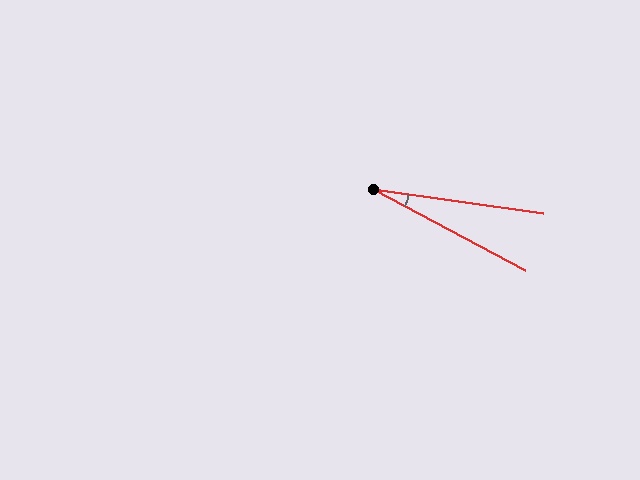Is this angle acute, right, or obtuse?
It is acute.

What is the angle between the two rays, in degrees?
Approximately 20 degrees.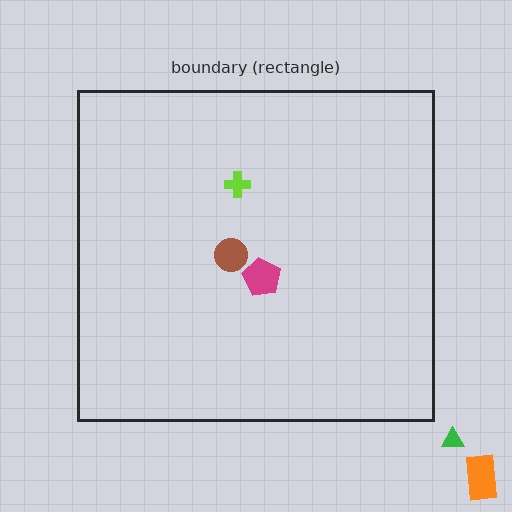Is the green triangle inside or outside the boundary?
Outside.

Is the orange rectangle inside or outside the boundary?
Outside.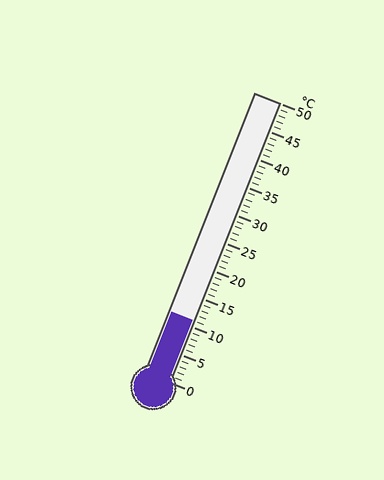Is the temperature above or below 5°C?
The temperature is above 5°C.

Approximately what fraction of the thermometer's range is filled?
The thermometer is filled to approximately 20% of its range.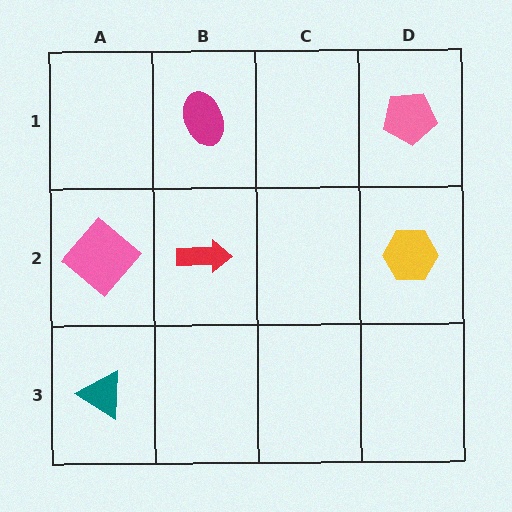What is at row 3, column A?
A teal triangle.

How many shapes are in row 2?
3 shapes.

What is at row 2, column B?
A red arrow.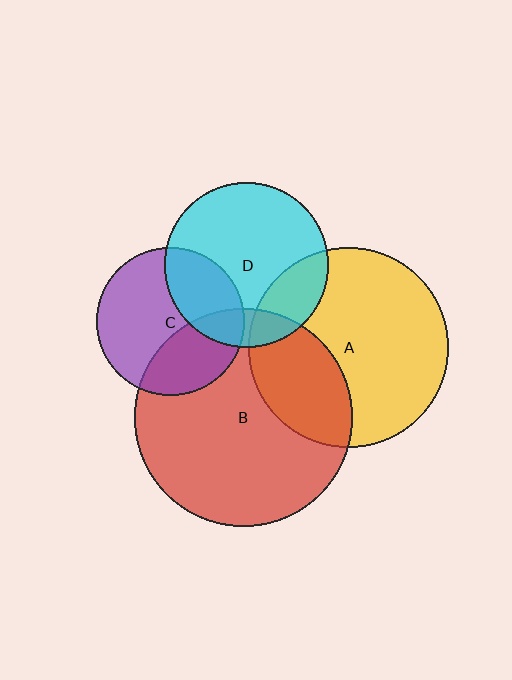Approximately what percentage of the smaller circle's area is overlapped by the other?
Approximately 30%.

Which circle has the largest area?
Circle B (red).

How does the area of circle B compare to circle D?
Approximately 1.8 times.